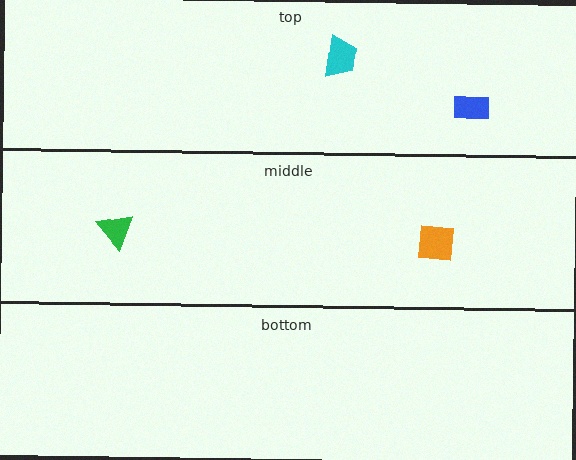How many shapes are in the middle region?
2.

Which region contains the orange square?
The middle region.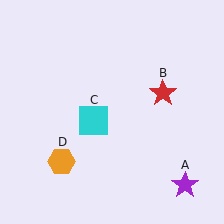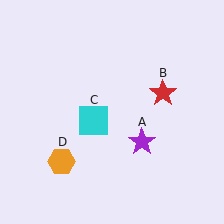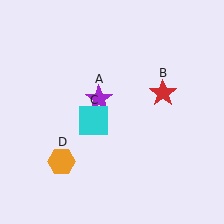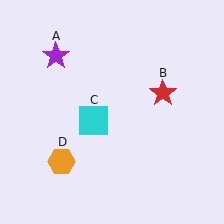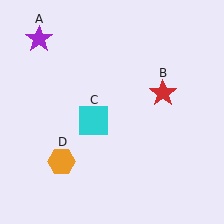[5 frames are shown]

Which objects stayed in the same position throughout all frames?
Red star (object B) and cyan square (object C) and orange hexagon (object D) remained stationary.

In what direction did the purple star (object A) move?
The purple star (object A) moved up and to the left.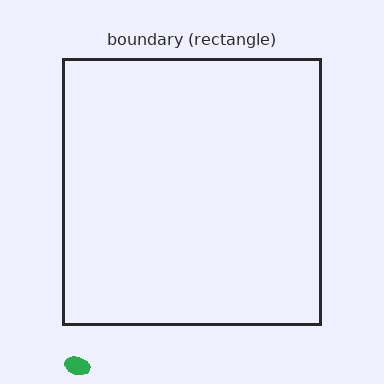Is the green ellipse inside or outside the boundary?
Outside.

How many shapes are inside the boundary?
0 inside, 1 outside.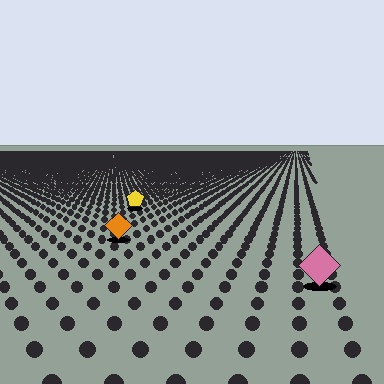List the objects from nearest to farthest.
From nearest to farthest: the pink diamond, the orange diamond, the yellow pentagon.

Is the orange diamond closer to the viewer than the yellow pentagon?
Yes. The orange diamond is closer — you can tell from the texture gradient: the ground texture is coarser near it.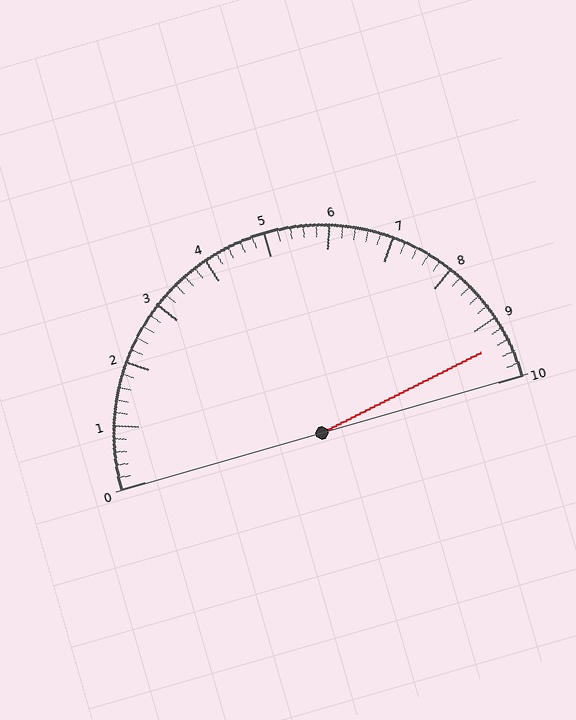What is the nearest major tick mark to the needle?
The nearest major tick mark is 9.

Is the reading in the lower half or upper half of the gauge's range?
The reading is in the upper half of the range (0 to 10).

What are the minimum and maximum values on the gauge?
The gauge ranges from 0 to 10.